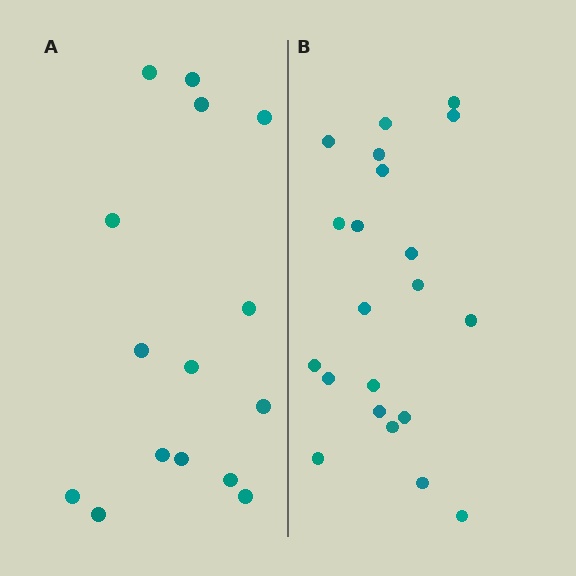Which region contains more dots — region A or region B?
Region B (the right region) has more dots.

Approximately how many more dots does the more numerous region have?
Region B has about 6 more dots than region A.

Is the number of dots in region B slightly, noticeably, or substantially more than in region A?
Region B has noticeably more, but not dramatically so. The ratio is roughly 1.4 to 1.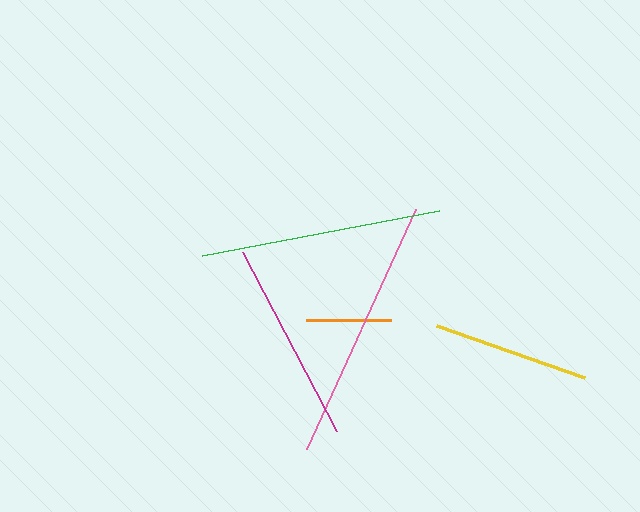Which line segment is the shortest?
The orange line is the shortest at approximately 85 pixels.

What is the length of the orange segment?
The orange segment is approximately 85 pixels long.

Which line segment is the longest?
The pink line is the longest at approximately 263 pixels.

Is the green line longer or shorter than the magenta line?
The green line is longer than the magenta line.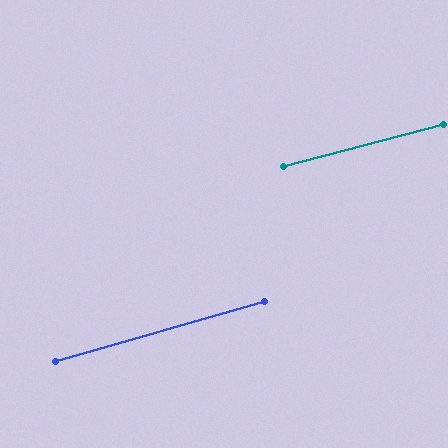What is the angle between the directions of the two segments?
Approximately 1 degree.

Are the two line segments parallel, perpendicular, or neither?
Parallel — their directions differ by only 1.2°.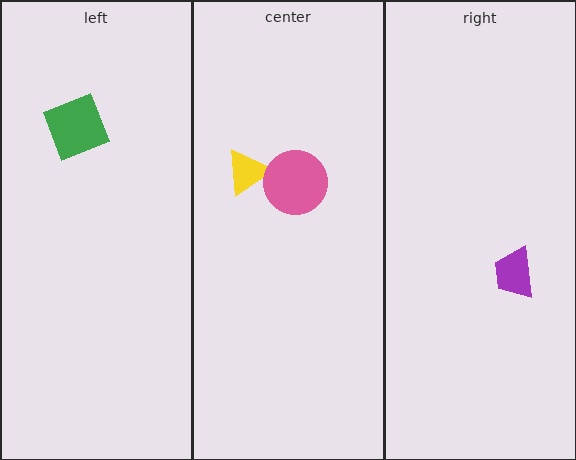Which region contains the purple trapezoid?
The right region.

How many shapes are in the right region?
1.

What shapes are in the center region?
The yellow triangle, the pink circle.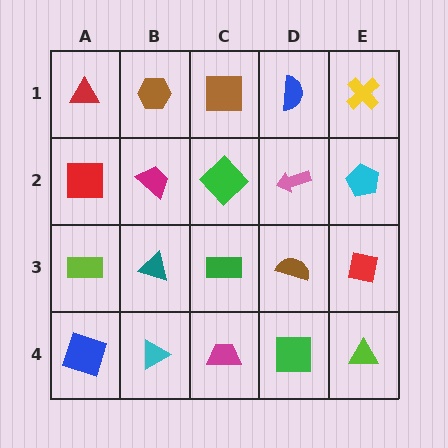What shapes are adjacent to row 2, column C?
A brown square (row 1, column C), a green rectangle (row 3, column C), a magenta trapezoid (row 2, column B), a pink arrow (row 2, column D).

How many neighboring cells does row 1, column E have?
2.